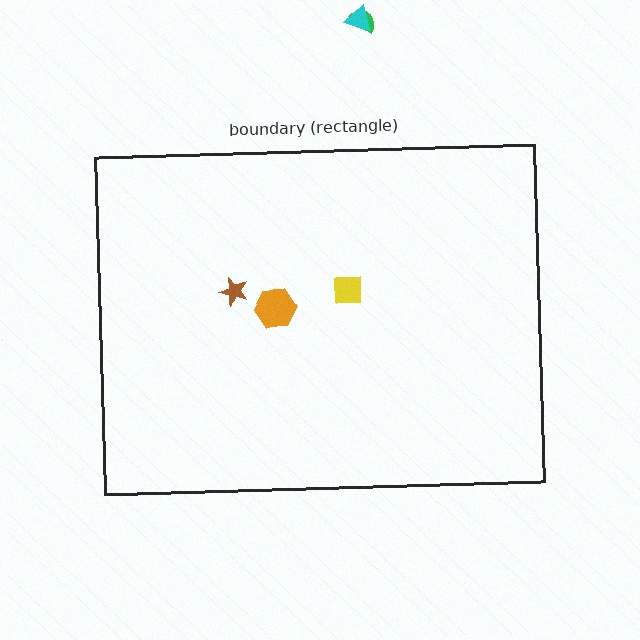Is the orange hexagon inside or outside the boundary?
Inside.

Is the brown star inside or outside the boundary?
Inside.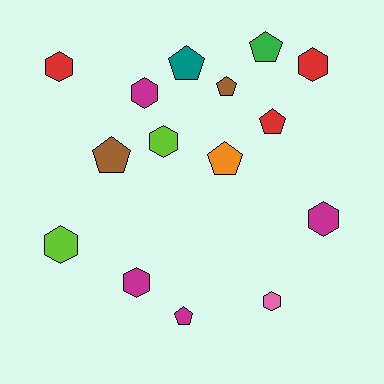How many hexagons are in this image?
There are 8 hexagons.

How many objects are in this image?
There are 15 objects.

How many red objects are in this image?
There are 3 red objects.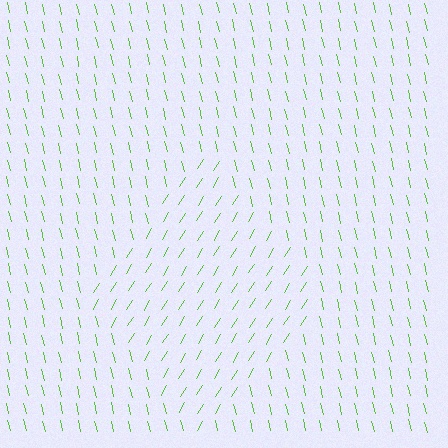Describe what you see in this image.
The image is filled with small lime line segments. A diamond region in the image has lines oriented differently from the surrounding lines, creating a visible texture boundary.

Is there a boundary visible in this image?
Yes, there is a texture boundary formed by a change in line orientation.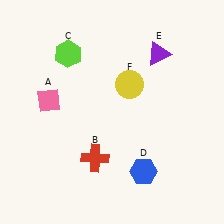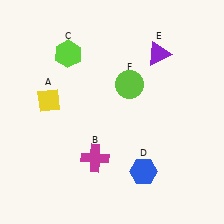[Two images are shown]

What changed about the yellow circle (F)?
In Image 1, F is yellow. In Image 2, it changed to lime.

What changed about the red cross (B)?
In Image 1, B is red. In Image 2, it changed to magenta.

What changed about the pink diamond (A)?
In Image 1, A is pink. In Image 2, it changed to yellow.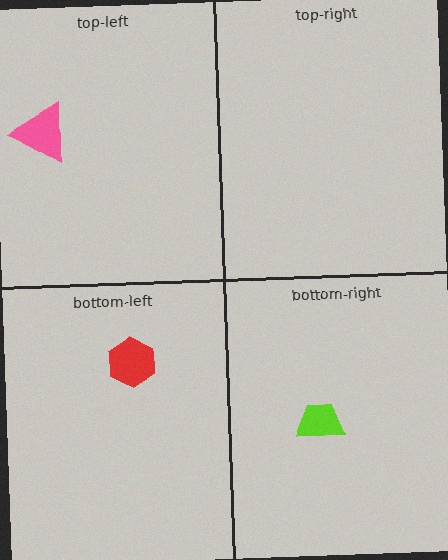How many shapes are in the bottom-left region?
1.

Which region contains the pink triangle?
The top-left region.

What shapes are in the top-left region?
The pink triangle.